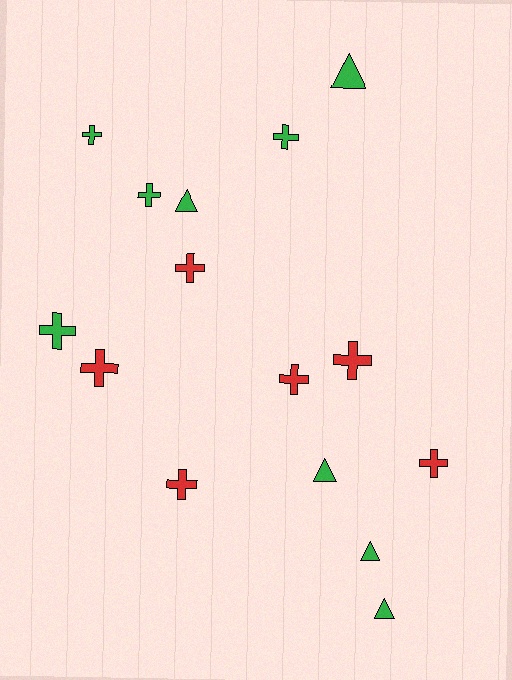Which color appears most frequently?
Green, with 9 objects.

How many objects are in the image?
There are 15 objects.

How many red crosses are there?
There are 6 red crosses.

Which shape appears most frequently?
Cross, with 10 objects.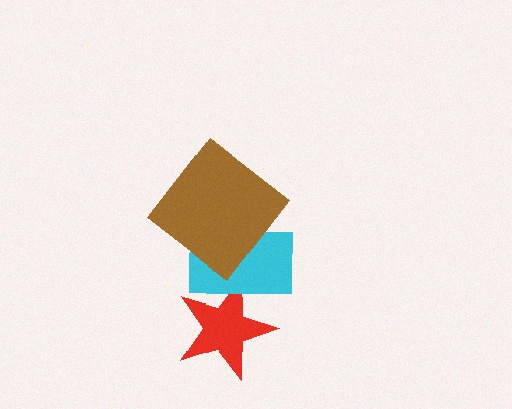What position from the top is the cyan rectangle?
The cyan rectangle is 2nd from the top.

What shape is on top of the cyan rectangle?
The brown diamond is on top of the cyan rectangle.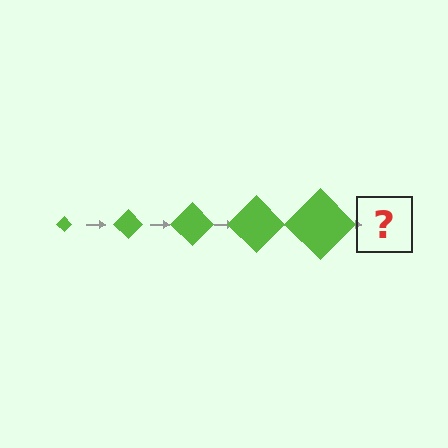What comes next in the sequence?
The next element should be a lime diamond, larger than the previous one.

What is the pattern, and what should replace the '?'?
The pattern is that the diamond gets progressively larger each step. The '?' should be a lime diamond, larger than the previous one.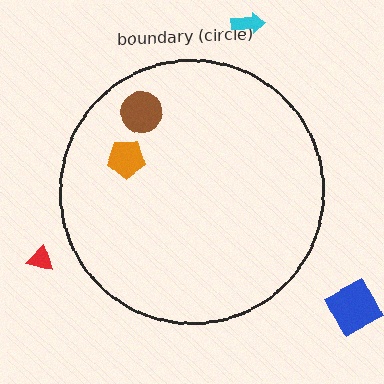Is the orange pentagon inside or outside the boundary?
Inside.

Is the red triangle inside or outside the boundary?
Outside.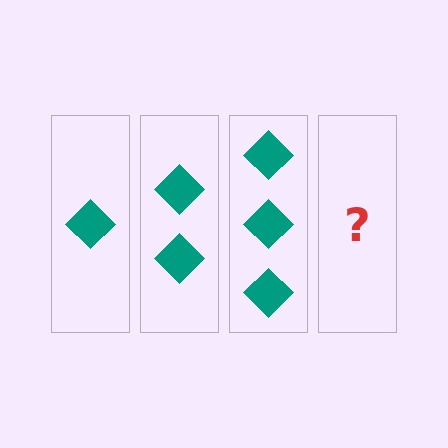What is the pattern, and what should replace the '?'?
The pattern is that each step adds one more diamond. The '?' should be 4 diamonds.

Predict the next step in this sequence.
The next step is 4 diamonds.